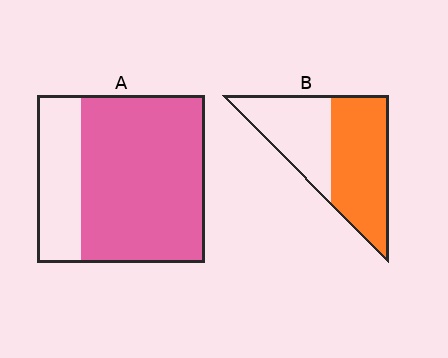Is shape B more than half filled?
Yes.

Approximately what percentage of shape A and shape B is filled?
A is approximately 75% and B is approximately 55%.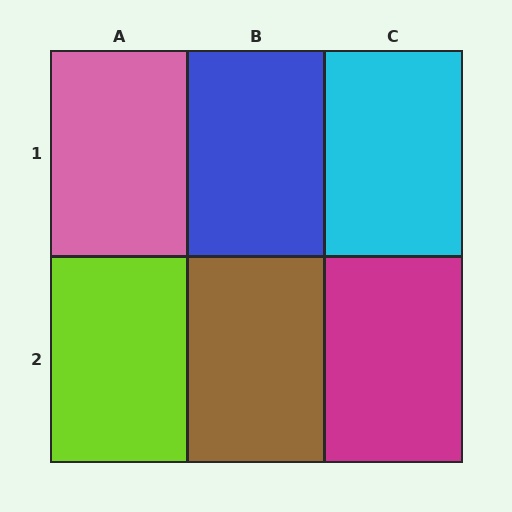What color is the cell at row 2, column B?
Brown.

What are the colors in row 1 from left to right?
Pink, blue, cyan.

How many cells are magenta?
1 cell is magenta.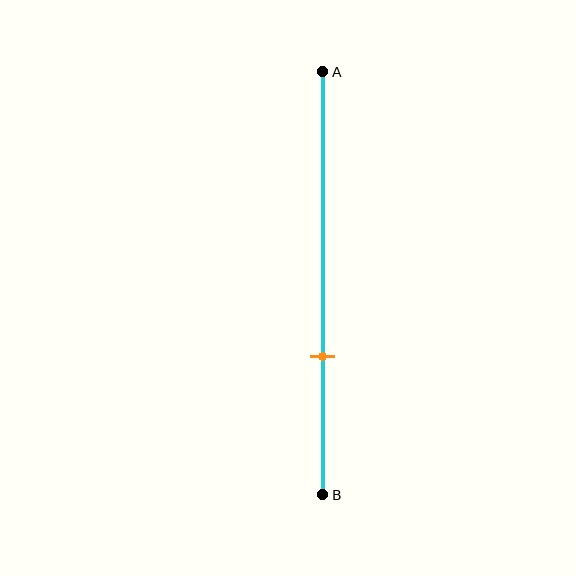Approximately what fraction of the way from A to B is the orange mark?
The orange mark is approximately 65% of the way from A to B.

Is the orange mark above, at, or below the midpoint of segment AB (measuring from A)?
The orange mark is below the midpoint of segment AB.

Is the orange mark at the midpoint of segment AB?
No, the mark is at about 65% from A, not at the 50% midpoint.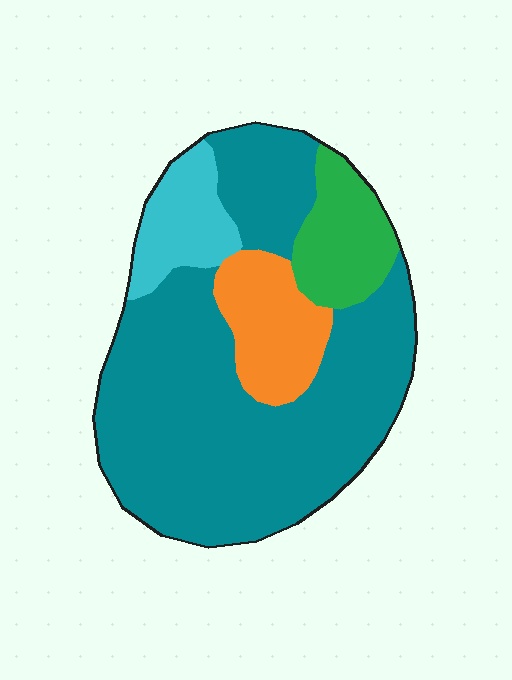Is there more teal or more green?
Teal.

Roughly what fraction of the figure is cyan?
Cyan covers around 10% of the figure.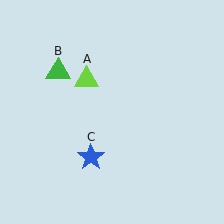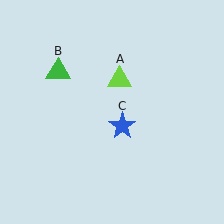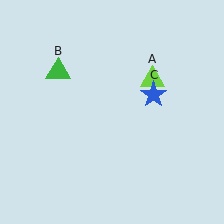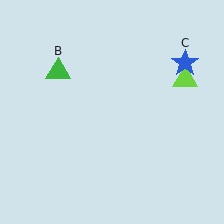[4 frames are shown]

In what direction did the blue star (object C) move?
The blue star (object C) moved up and to the right.